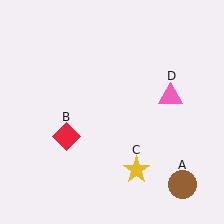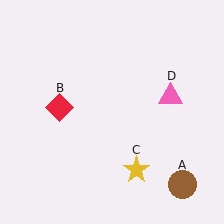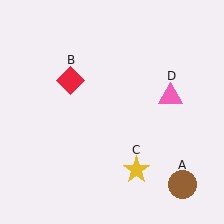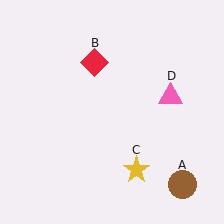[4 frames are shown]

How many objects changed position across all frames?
1 object changed position: red diamond (object B).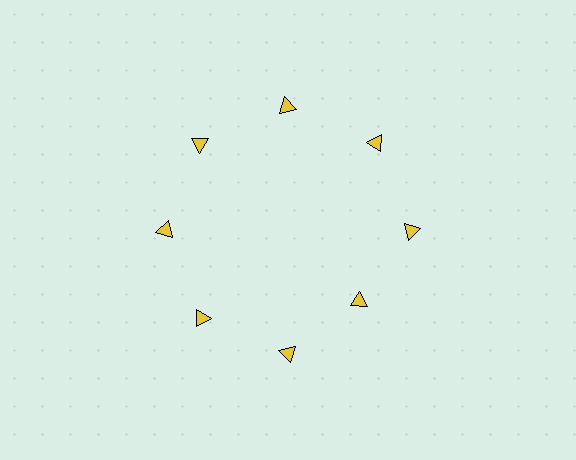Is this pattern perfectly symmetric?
No. The 8 yellow triangles are arranged in a ring, but one element near the 4 o'clock position is pulled inward toward the center, breaking the 8-fold rotational symmetry.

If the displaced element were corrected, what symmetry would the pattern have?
It would have 8-fold rotational symmetry — the pattern would map onto itself every 45 degrees.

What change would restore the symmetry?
The symmetry would be restored by moving it outward, back onto the ring so that all 8 triangles sit at equal angles and equal distance from the center.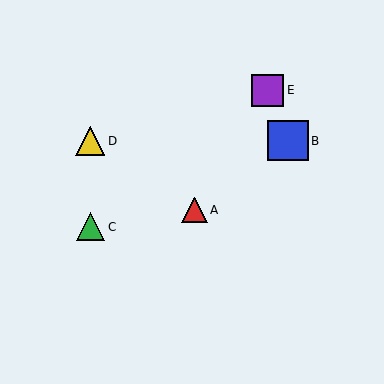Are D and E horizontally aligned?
No, D is at y≈141 and E is at y≈90.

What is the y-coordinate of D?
Object D is at y≈141.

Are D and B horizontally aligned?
Yes, both are at y≈141.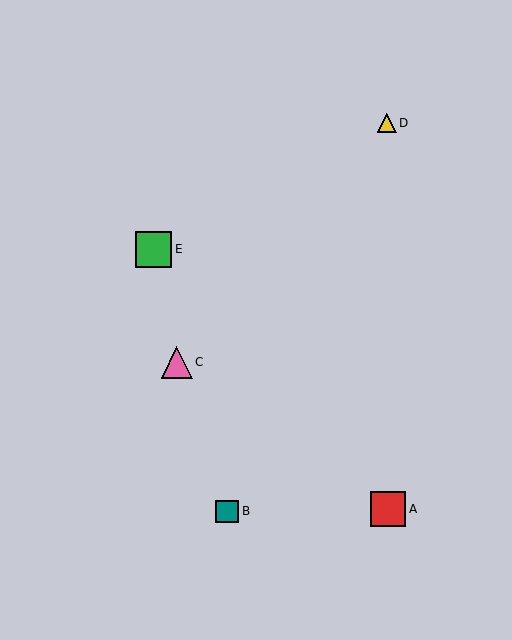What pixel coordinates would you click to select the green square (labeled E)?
Click at (154, 249) to select the green square E.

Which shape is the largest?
The green square (labeled E) is the largest.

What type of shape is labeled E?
Shape E is a green square.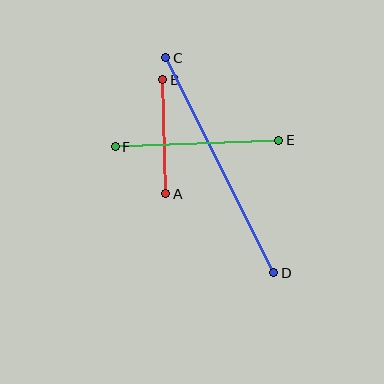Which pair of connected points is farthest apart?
Points C and D are farthest apart.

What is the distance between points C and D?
The distance is approximately 240 pixels.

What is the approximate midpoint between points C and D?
The midpoint is at approximately (220, 165) pixels.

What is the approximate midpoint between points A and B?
The midpoint is at approximately (164, 137) pixels.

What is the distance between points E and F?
The distance is approximately 163 pixels.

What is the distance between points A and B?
The distance is approximately 114 pixels.